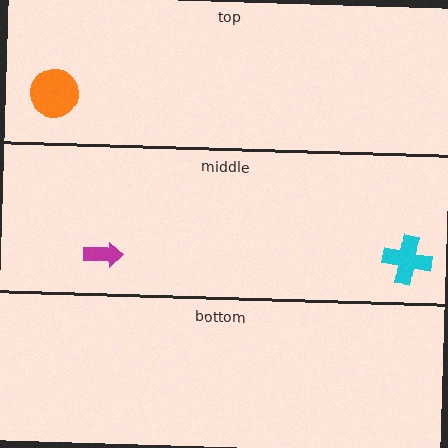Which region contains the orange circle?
The top region.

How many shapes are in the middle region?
2.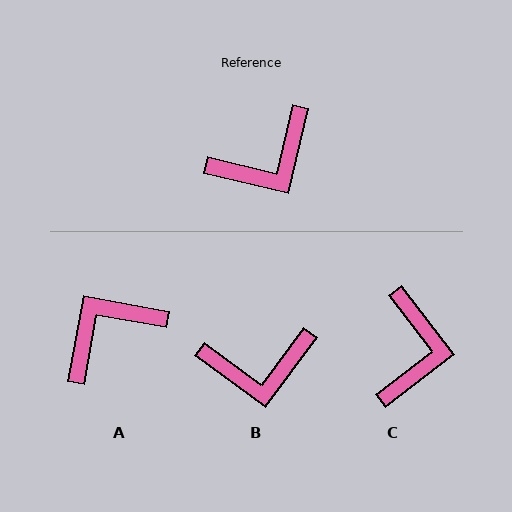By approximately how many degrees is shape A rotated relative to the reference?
Approximately 177 degrees clockwise.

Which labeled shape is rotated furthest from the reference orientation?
A, about 177 degrees away.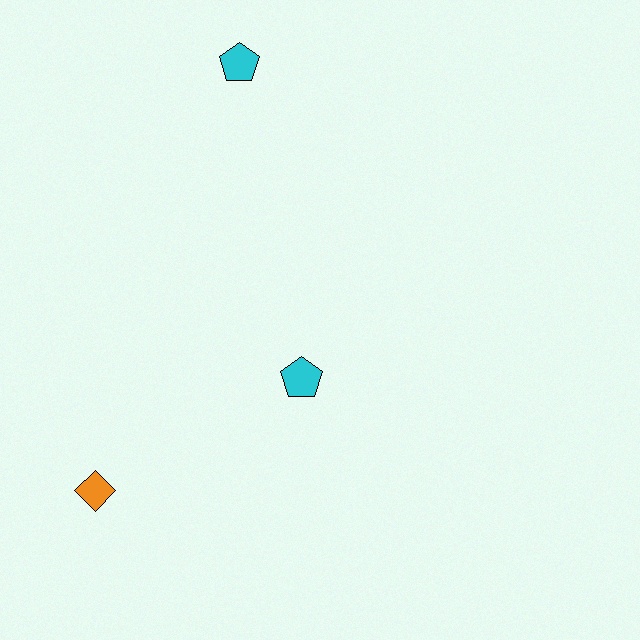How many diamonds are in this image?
There is 1 diamond.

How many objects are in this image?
There are 3 objects.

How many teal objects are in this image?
There are no teal objects.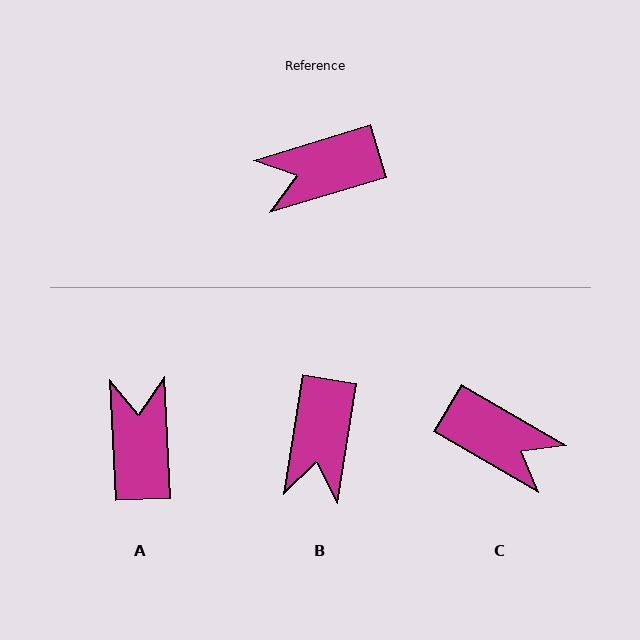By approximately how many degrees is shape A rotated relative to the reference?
Approximately 104 degrees clockwise.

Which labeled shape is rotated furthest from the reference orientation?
C, about 133 degrees away.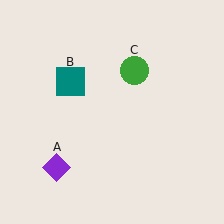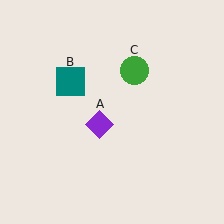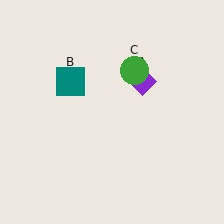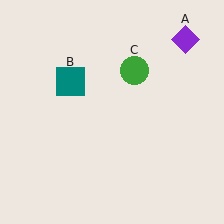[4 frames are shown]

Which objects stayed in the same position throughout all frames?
Teal square (object B) and green circle (object C) remained stationary.